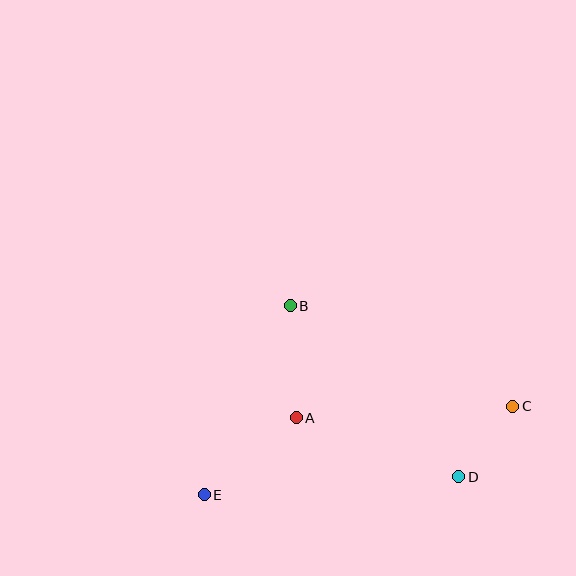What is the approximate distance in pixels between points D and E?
The distance between D and E is approximately 255 pixels.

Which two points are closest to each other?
Points C and D are closest to each other.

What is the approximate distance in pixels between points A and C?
The distance between A and C is approximately 217 pixels.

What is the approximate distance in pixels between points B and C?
The distance between B and C is approximately 245 pixels.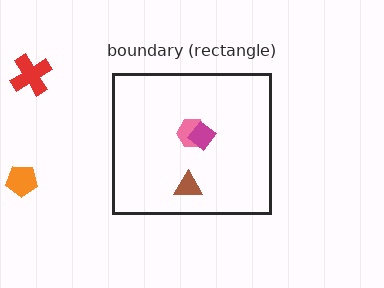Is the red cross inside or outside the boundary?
Outside.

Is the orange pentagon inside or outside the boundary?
Outside.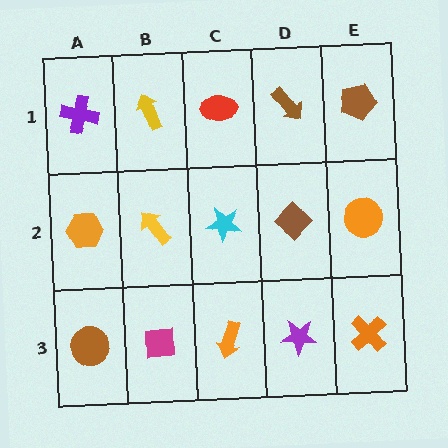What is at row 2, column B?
A yellow arrow.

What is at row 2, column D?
A brown diamond.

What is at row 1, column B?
A yellow arrow.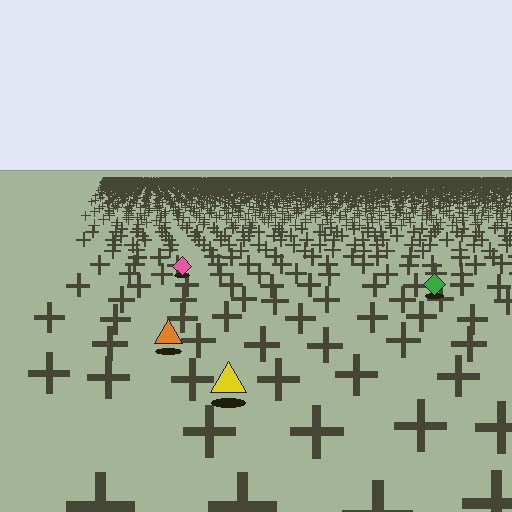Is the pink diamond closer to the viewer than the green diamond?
No. The green diamond is closer — you can tell from the texture gradient: the ground texture is coarser near it.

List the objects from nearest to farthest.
From nearest to farthest: the yellow triangle, the orange triangle, the green diamond, the pink diamond.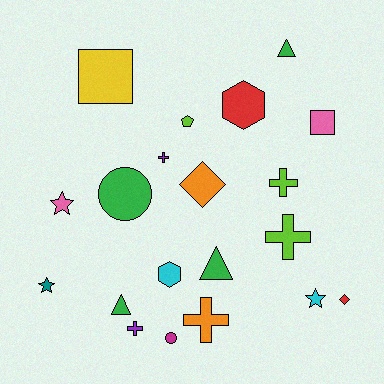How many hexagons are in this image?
There are 2 hexagons.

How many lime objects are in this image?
There are 3 lime objects.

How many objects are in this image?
There are 20 objects.